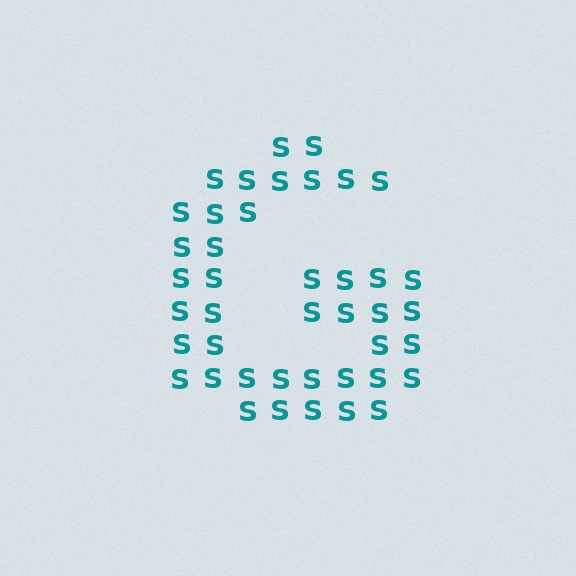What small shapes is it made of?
It is made of small letter S's.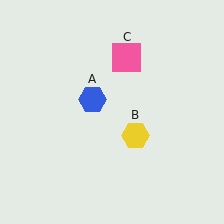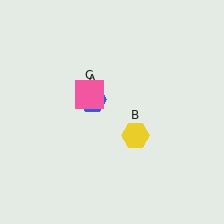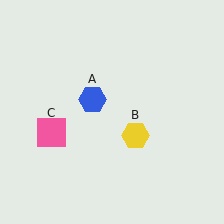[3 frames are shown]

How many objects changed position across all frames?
1 object changed position: pink square (object C).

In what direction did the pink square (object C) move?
The pink square (object C) moved down and to the left.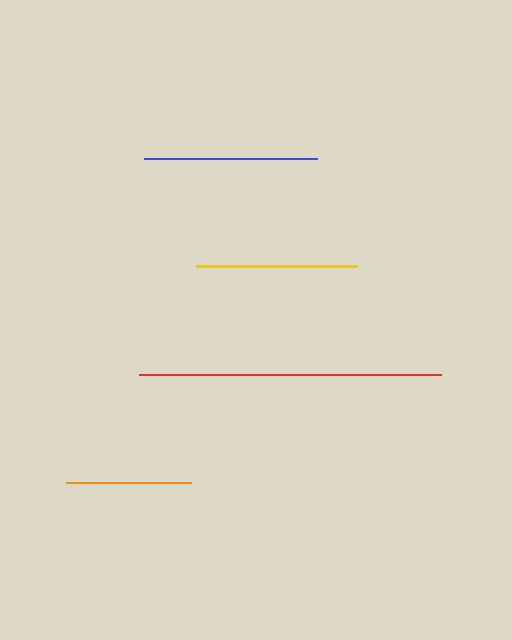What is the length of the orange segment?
The orange segment is approximately 125 pixels long.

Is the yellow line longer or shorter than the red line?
The red line is longer than the yellow line.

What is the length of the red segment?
The red segment is approximately 302 pixels long.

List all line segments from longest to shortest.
From longest to shortest: red, blue, yellow, orange.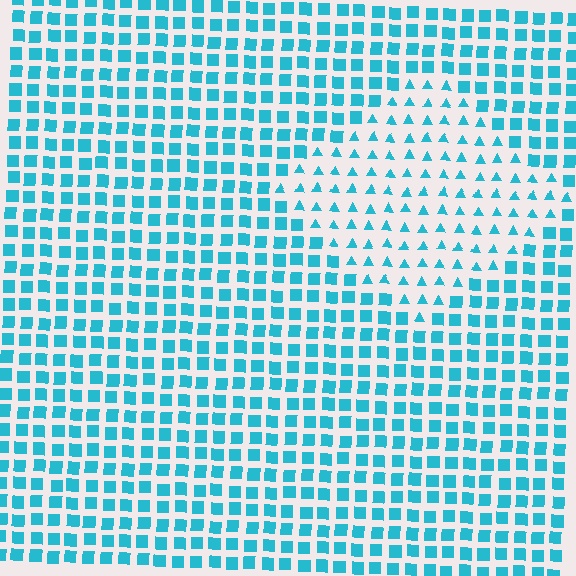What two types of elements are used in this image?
The image uses triangles inside the diamond region and squares outside it.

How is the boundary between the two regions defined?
The boundary is defined by a change in element shape: triangles inside vs. squares outside. All elements share the same color and spacing.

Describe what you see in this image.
The image is filled with small cyan elements arranged in a uniform grid. A diamond-shaped region contains triangles, while the surrounding area contains squares. The boundary is defined purely by the change in element shape.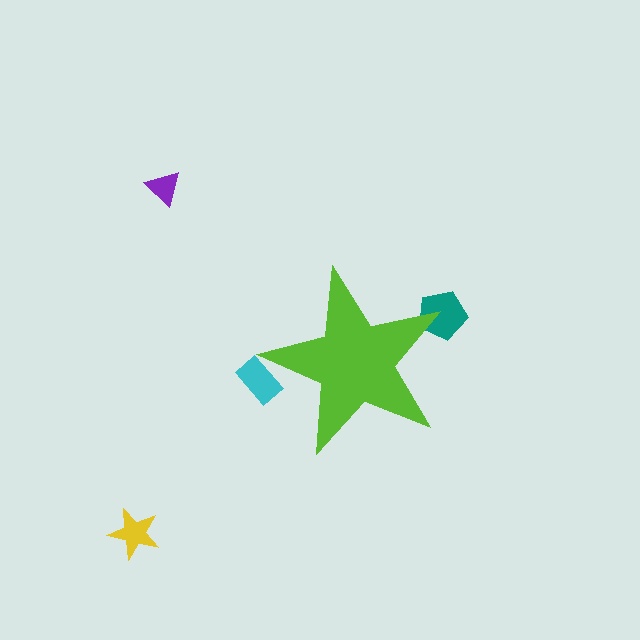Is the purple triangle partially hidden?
No, the purple triangle is fully visible.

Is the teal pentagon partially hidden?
Yes, the teal pentagon is partially hidden behind the lime star.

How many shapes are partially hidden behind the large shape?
2 shapes are partially hidden.